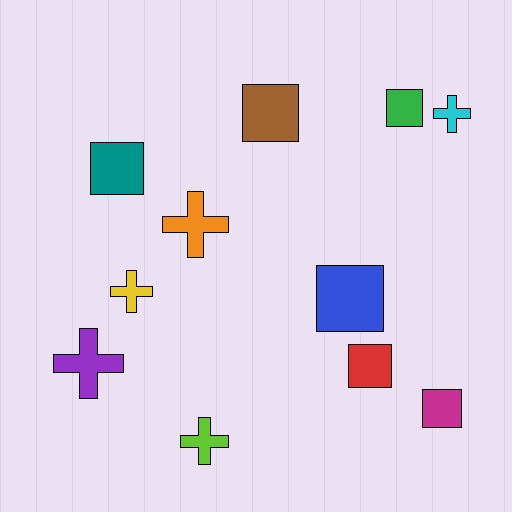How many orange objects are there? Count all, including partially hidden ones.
There is 1 orange object.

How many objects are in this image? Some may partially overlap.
There are 11 objects.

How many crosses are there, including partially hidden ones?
There are 5 crosses.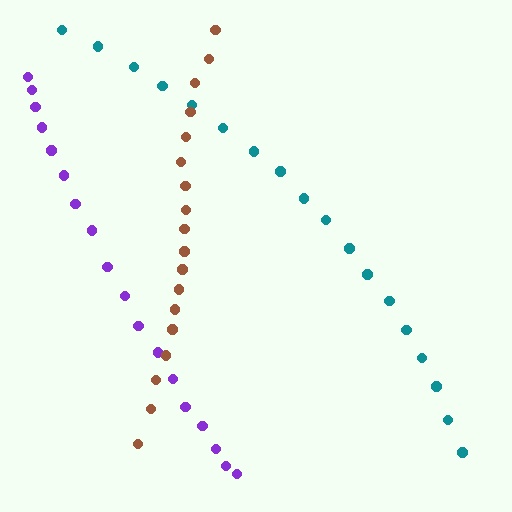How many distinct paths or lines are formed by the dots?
There are 3 distinct paths.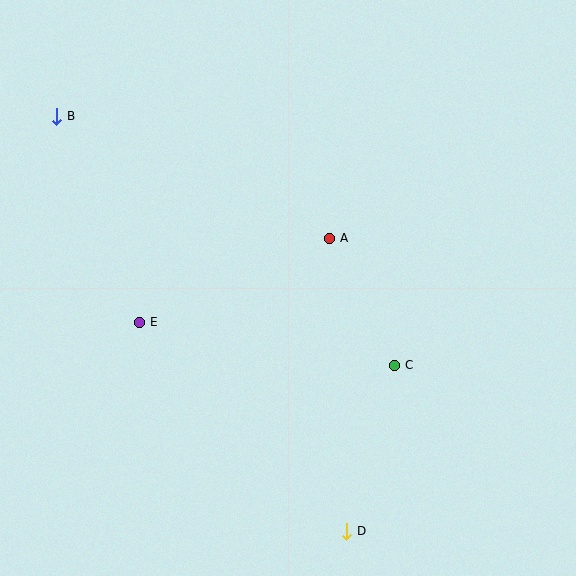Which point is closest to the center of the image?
Point A at (330, 238) is closest to the center.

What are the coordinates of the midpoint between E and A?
The midpoint between E and A is at (235, 280).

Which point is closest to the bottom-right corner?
Point D is closest to the bottom-right corner.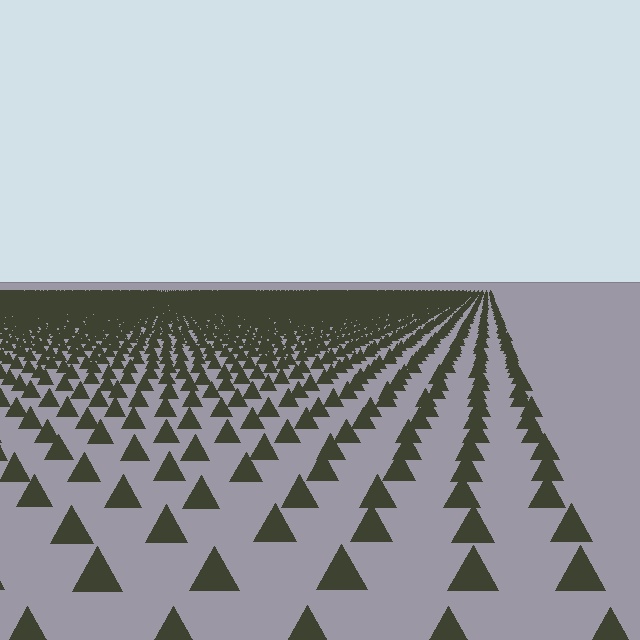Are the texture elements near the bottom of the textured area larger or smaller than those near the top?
Larger. Near the bottom, elements are closer to the viewer and appear at a bigger on-screen size.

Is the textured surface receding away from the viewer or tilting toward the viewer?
The surface is receding away from the viewer. Texture elements get smaller and denser toward the top.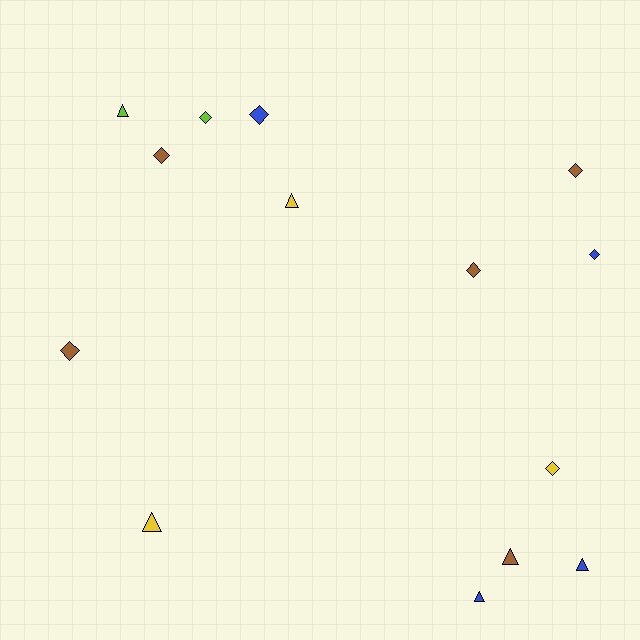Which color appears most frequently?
Brown, with 5 objects.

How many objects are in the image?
There are 14 objects.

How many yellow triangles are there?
There are 2 yellow triangles.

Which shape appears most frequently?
Diamond, with 8 objects.